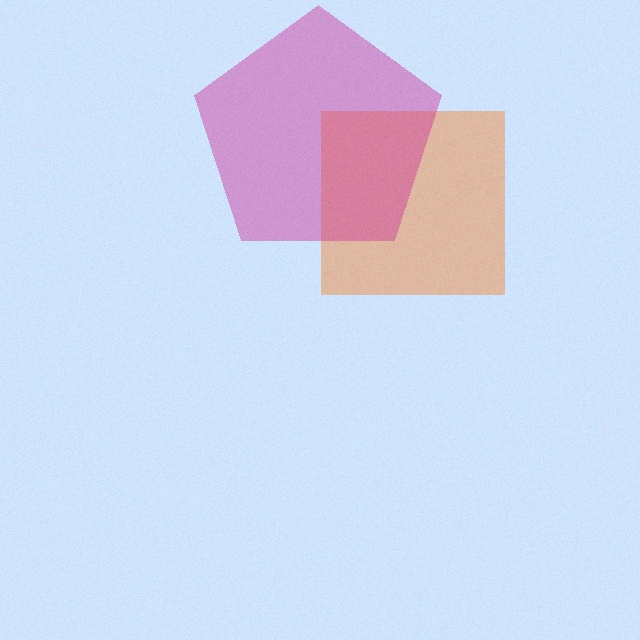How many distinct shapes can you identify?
There are 2 distinct shapes: an orange square, a magenta pentagon.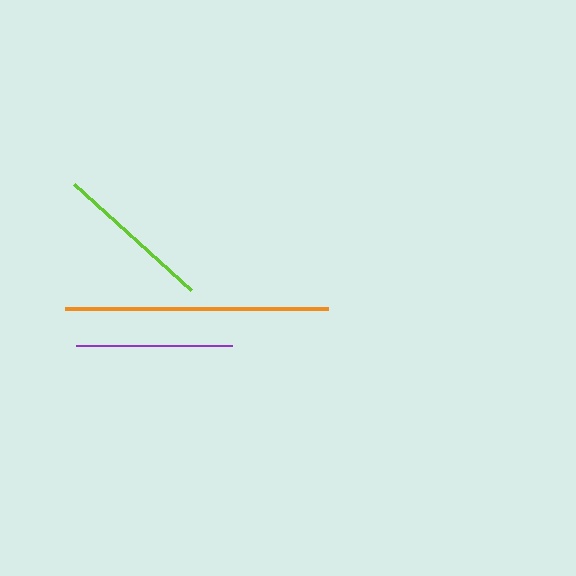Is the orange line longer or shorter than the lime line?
The orange line is longer than the lime line.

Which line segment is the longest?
The orange line is the longest at approximately 263 pixels.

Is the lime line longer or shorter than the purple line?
The lime line is longer than the purple line.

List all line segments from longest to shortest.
From longest to shortest: orange, lime, purple.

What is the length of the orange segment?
The orange segment is approximately 263 pixels long.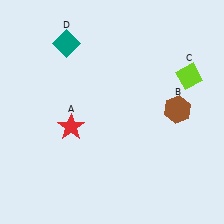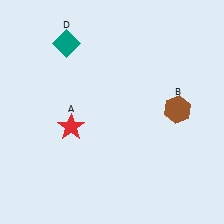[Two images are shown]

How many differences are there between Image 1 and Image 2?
There is 1 difference between the two images.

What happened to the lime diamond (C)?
The lime diamond (C) was removed in Image 2. It was in the top-right area of Image 1.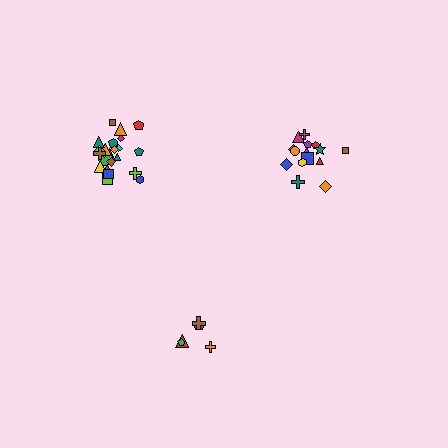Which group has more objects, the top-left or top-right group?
The top-left group.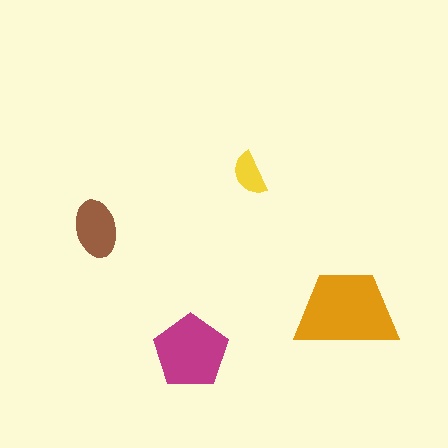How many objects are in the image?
There are 4 objects in the image.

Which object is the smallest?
The yellow semicircle.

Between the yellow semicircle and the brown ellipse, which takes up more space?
The brown ellipse.